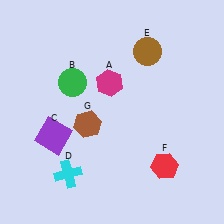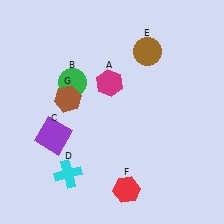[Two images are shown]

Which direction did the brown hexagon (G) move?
The brown hexagon (G) moved up.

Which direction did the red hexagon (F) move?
The red hexagon (F) moved left.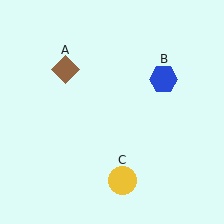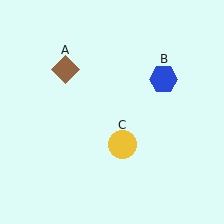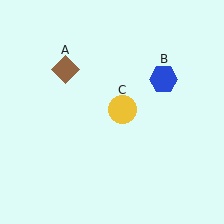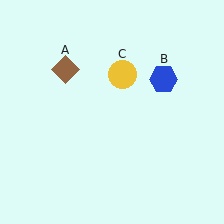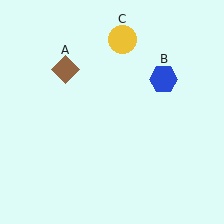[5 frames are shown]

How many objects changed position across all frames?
1 object changed position: yellow circle (object C).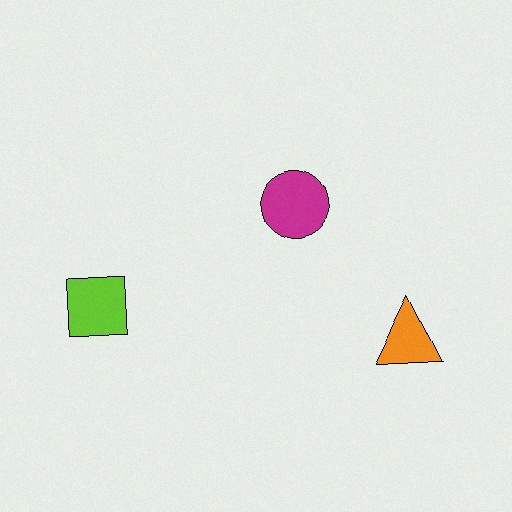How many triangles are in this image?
There is 1 triangle.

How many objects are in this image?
There are 3 objects.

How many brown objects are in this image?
There are no brown objects.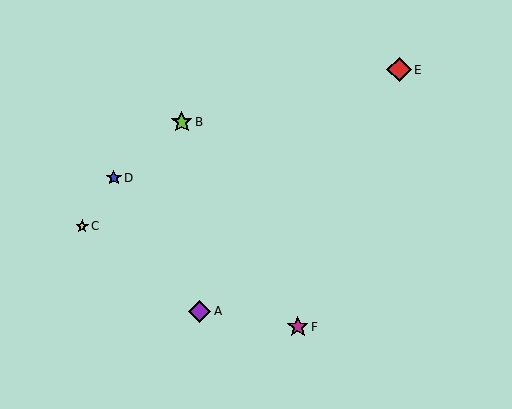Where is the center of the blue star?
The center of the blue star is at (114, 178).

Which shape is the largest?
The red diamond (labeled E) is the largest.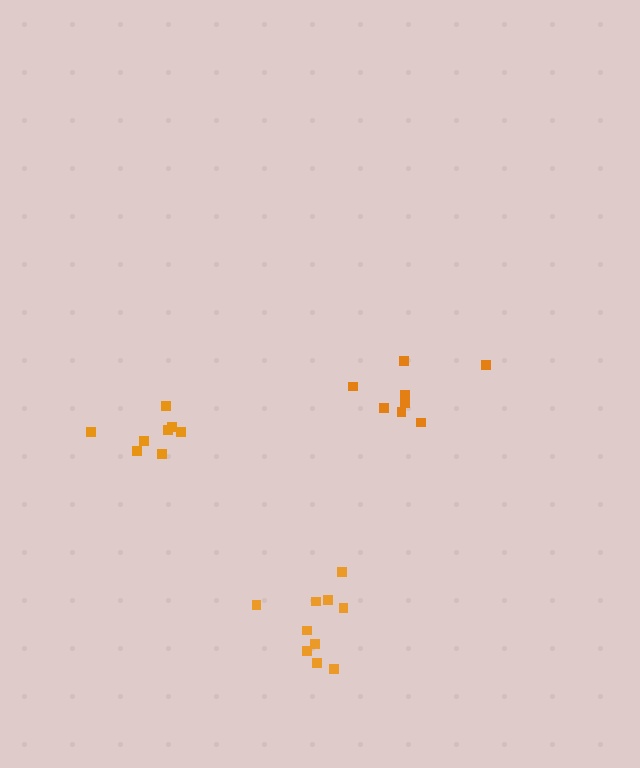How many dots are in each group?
Group 1: 8 dots, Group 2: 10 dots, Group 3: 8 dots (26 total).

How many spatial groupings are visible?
There are 3 spatial groupings.